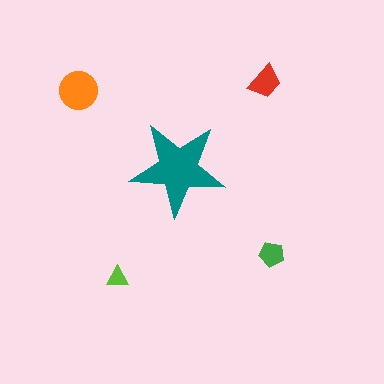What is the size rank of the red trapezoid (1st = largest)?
3rd.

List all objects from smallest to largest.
The lime triangle, the green pentagon, the red trapezoid, the orange circle, the teal star.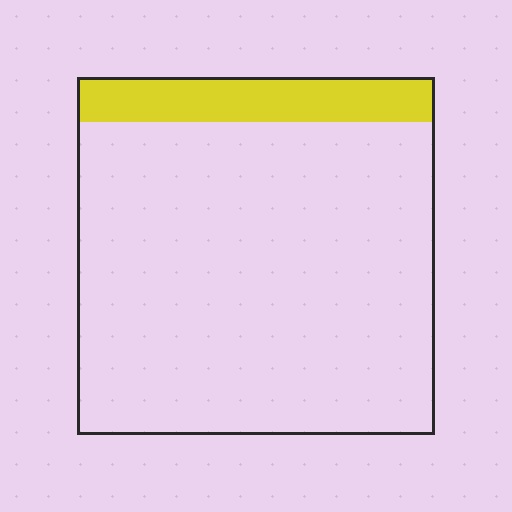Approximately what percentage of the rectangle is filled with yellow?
Approximately 15%.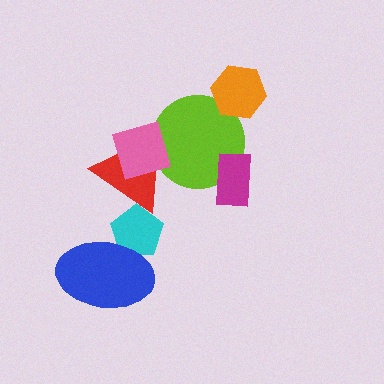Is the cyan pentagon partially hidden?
Yes, it is partially covered by another shape.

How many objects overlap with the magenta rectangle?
1 object overlaps with the magenta rectangle.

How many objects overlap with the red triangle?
3 objects overlap with the red triangle.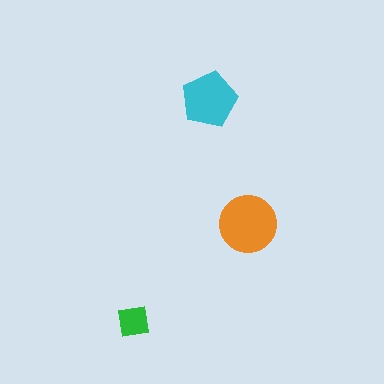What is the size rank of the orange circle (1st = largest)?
1st.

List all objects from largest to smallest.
The orange circle, the cyan pentagon, the green square.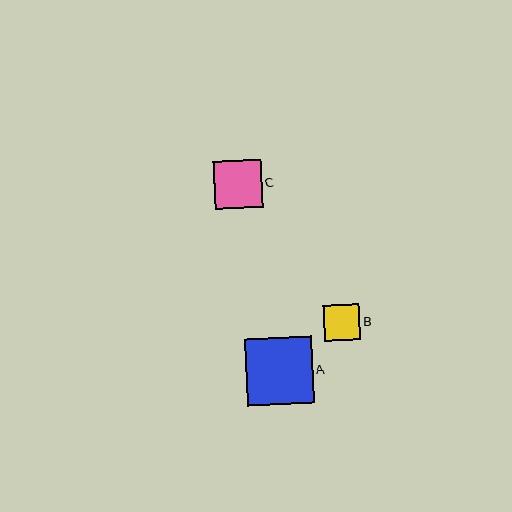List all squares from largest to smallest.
From largest to smallest: A, C, B.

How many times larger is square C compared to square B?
Square C is approximately 1.3 times the size of square B.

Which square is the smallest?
Square B is the smallest with a size of approximately 36 pixels.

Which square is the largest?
Square A is the largest with a size of approximately 67 pixels.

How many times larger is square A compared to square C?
Square A is approximately 1.4 times the size of square C.